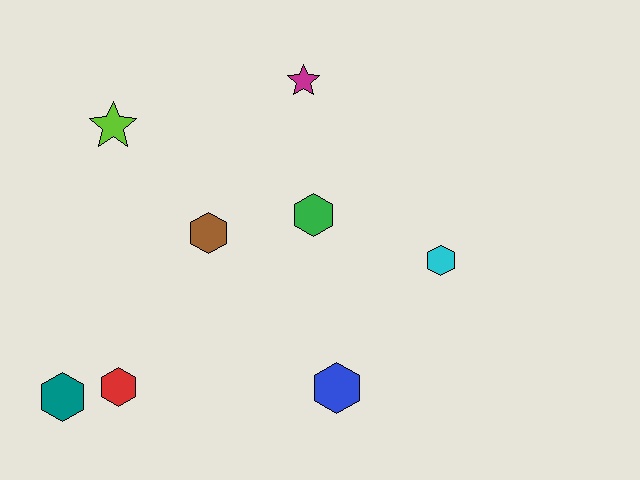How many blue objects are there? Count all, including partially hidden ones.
There is 1 blue object.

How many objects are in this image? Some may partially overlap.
There are 8 objects.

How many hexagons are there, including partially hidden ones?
There are 6 hexagons.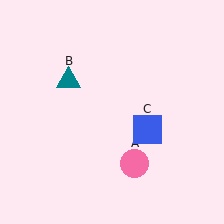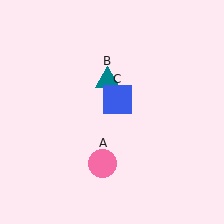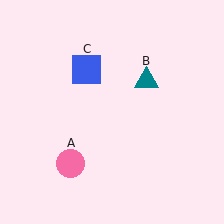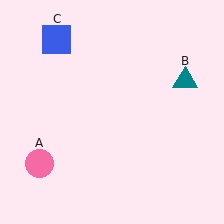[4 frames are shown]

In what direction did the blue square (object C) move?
The blue square (object C) moved up and to the left.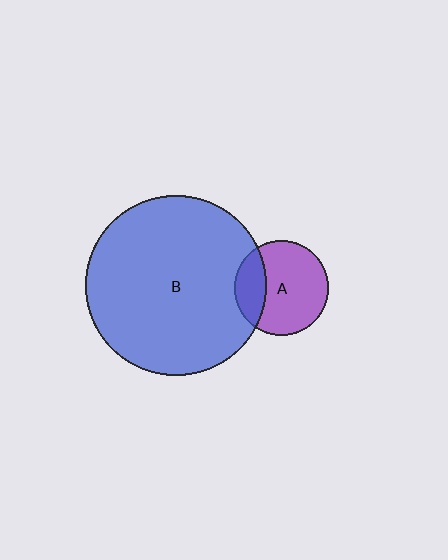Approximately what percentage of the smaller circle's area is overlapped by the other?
Approximately 25%.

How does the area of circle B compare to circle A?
Approximately 3.6 times.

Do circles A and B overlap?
Yes.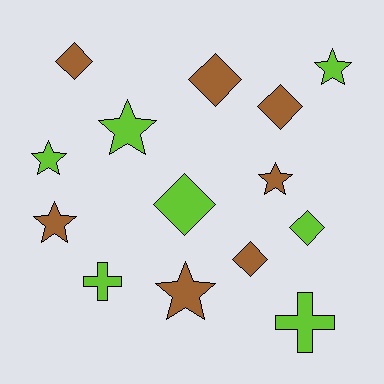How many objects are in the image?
There are 14 objects.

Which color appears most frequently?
Lime, with 7 objects.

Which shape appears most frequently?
Diamond, with 6 objects.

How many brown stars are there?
There are 3 brown stars.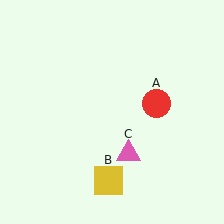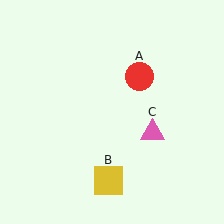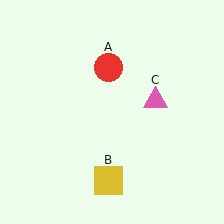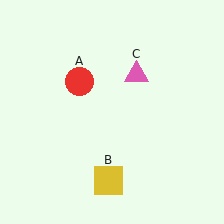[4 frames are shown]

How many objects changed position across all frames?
2 objects changed position: red circle (object A), pink triangle (object C).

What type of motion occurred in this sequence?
The red circle (object A), pink triangle (object C) rotated counterclockwise around the center of the scene.